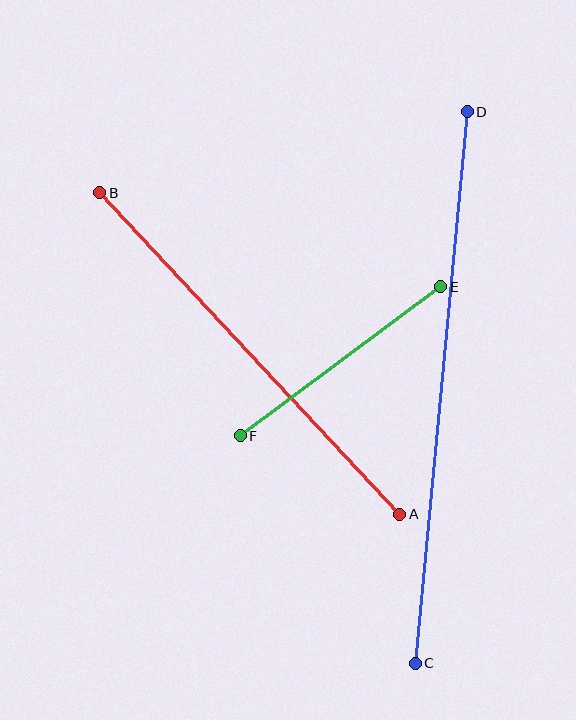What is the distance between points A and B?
The distance is approximately 440 pixels.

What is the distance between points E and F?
The distance is approximately 250 pixels.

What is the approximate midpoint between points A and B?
The midpoint is at approximately (250, 354) pixels.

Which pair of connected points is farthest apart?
Points C and D are farthest apart.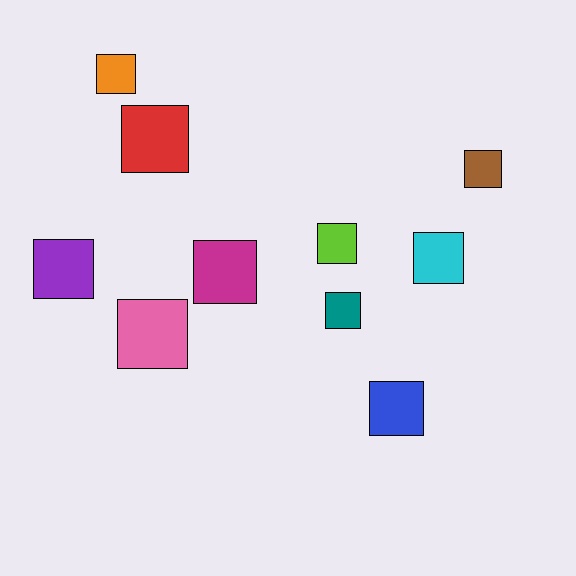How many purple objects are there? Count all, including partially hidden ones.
There is 1 purple object.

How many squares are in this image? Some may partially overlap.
There are 10 squares.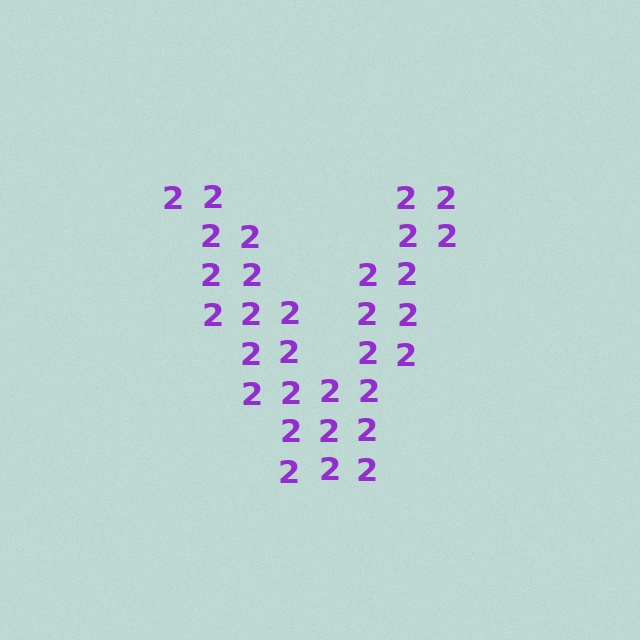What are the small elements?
The small elements are digit 2's.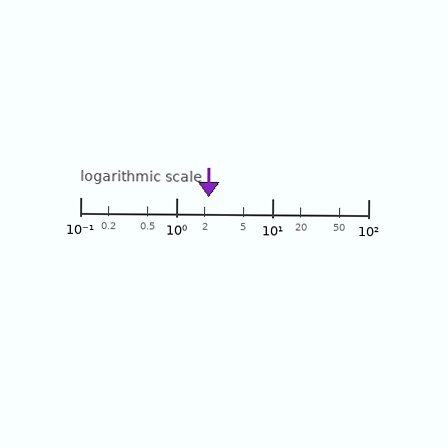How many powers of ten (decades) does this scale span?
The scale spans 3 decades, from 0.1 to 100.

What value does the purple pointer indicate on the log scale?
The pointer indicates approximately 2.2.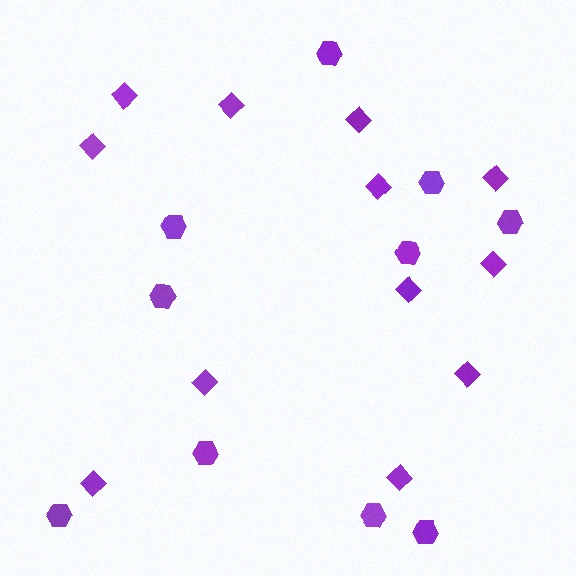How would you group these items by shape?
There are 2 groups: one group of hexagons (10) and one group of diamonds (12).